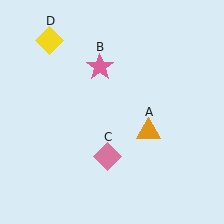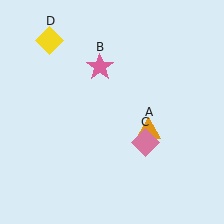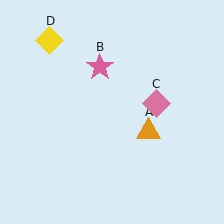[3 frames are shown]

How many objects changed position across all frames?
1 object changed position: pink diamond (object C).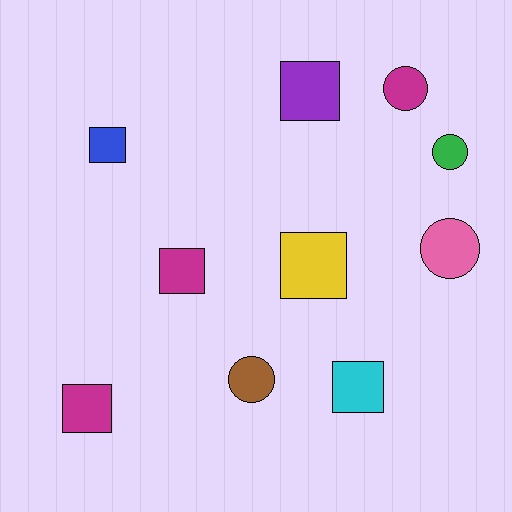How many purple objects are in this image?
There is 1 purple object.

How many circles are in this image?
There are 4 circles.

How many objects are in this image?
There are 10 objects.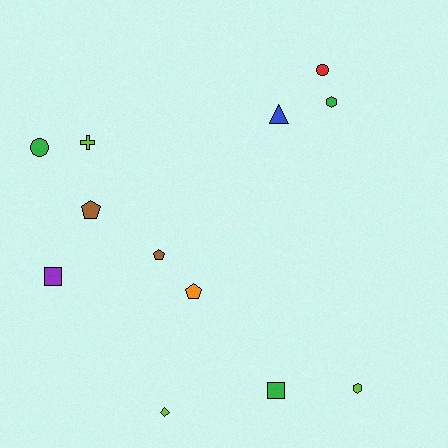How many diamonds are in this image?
There is 1 diamond.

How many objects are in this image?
There are 12 objects.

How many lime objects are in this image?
There are 3 lime objects.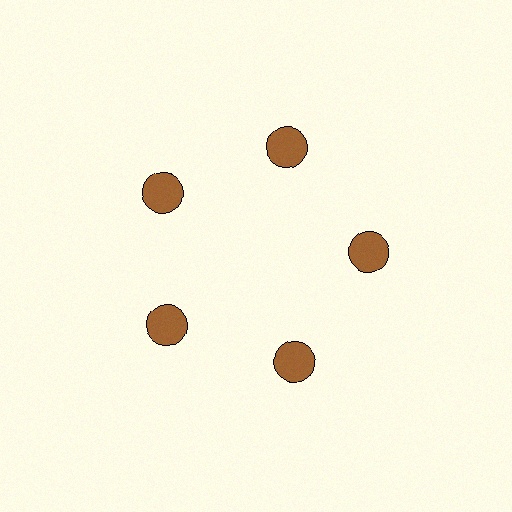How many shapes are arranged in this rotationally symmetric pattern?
There are 5 shapes, arranged in 5 groups of 1.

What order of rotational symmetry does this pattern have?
This pattern has 5-fold rotational symmetry.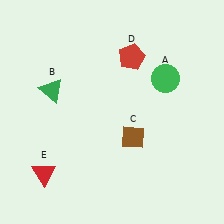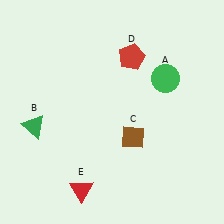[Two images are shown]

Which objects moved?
The objects that moved are: the green triangle (B), the red triangle (E).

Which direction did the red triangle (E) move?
The red triangle (E) moved right.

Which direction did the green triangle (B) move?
The green triangle (B) moved down.